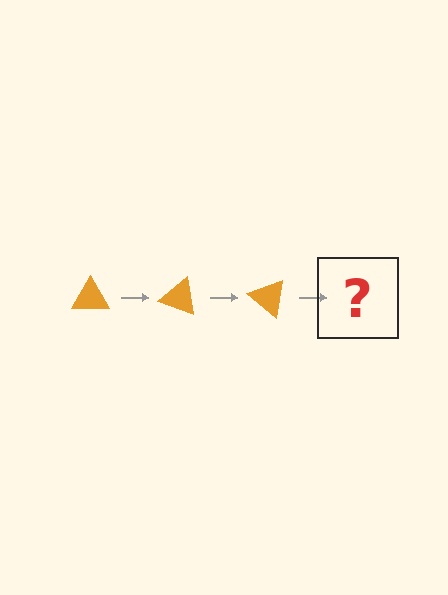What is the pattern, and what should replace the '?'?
The pattern is that the triangle rotates 20 degrees each step. The '?' should be an orange triangle rotated 60 degrees.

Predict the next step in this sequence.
The next step is an orange triangle rotated 60 degrees.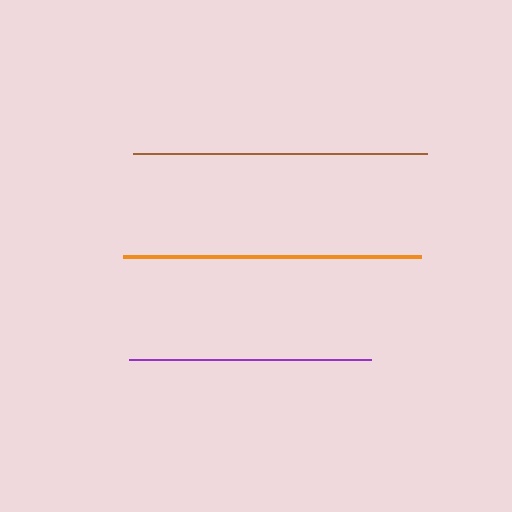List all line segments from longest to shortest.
From longest to shortest: orange, brown, purple.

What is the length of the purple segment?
The purple segment is approximately 241 pixels long.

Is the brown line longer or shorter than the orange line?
The orange line is longer than the brown line.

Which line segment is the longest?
The orange line is the longest at approximately 298 pixels.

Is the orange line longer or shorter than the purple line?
The orange line is longer than the purple line.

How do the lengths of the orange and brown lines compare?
The orange and brown lines are approximately the same length.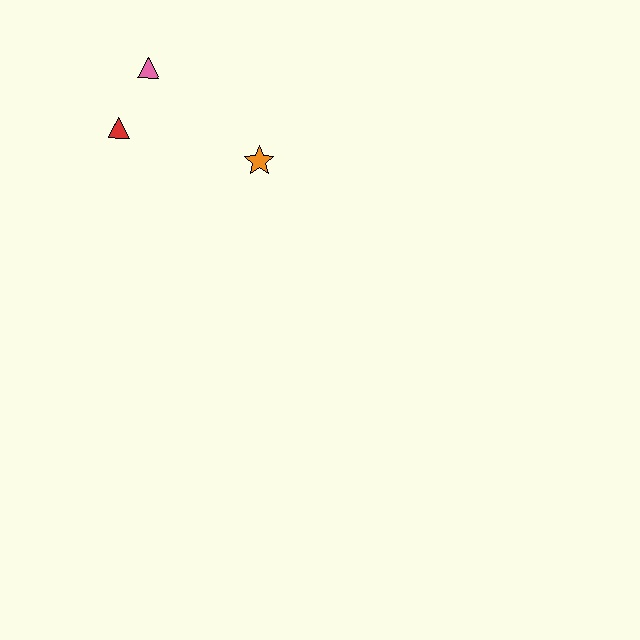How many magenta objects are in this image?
There are no magenta objects.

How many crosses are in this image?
There are no crosses.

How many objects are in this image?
There are 3 objects.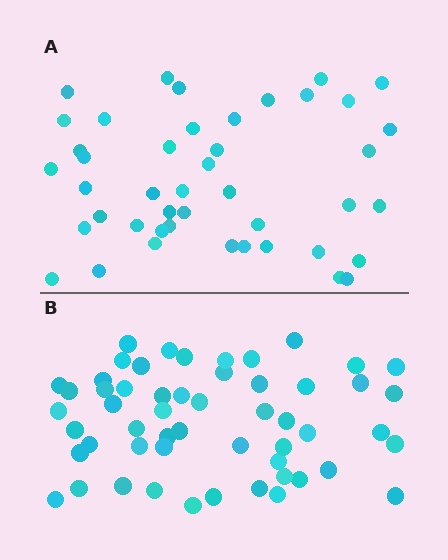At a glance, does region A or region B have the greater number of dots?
Region B (the bottom region) has more dots.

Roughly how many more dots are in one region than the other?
Region B has roughly 10 or so more dots than region A.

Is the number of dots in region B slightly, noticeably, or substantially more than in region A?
Region B has only slightly more — the two regions are fairly close. The ratio is roughly 1.2 to 1.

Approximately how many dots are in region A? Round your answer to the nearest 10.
About 40 dots. (The exact count is 44, which rounds to 40.)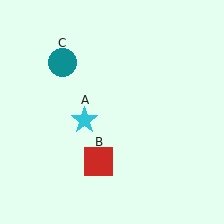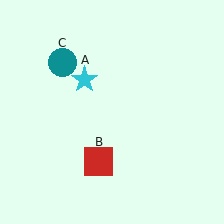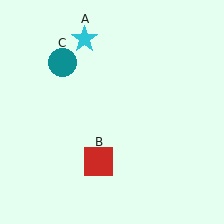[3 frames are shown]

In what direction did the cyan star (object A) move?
The cyan star (object A) moved up.